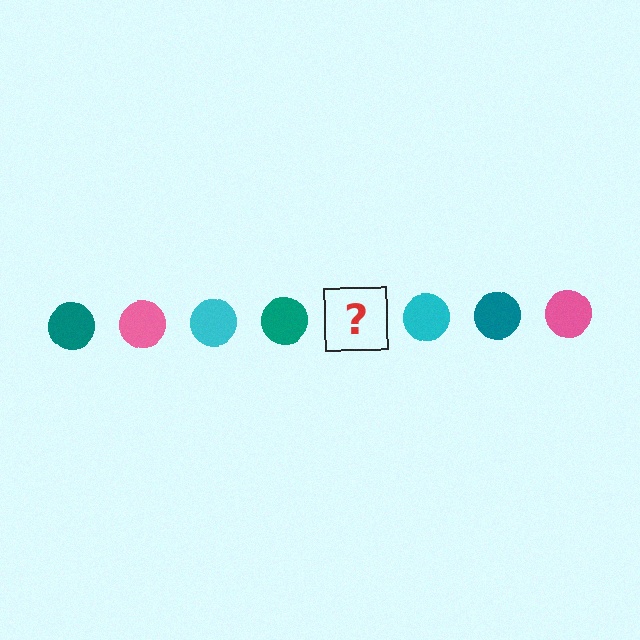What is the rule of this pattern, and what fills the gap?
The rule is that the pattern cycles through teal, pink, cyan circles. The gap should be filled with a pink circle.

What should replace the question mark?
The question mark should be replaced with a pink circle.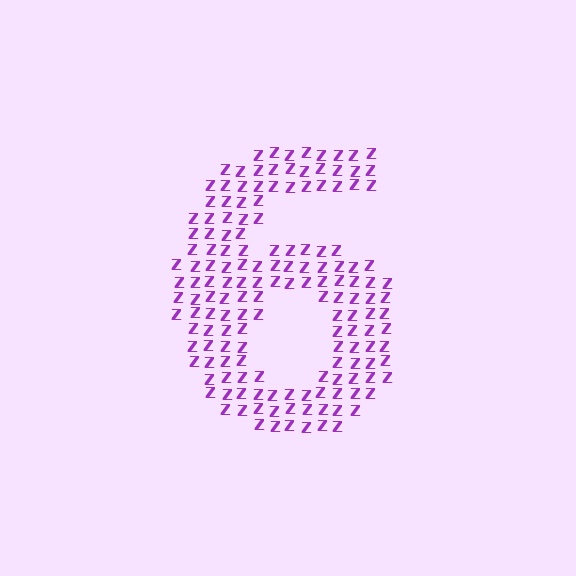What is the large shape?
The large shape is the digit 6.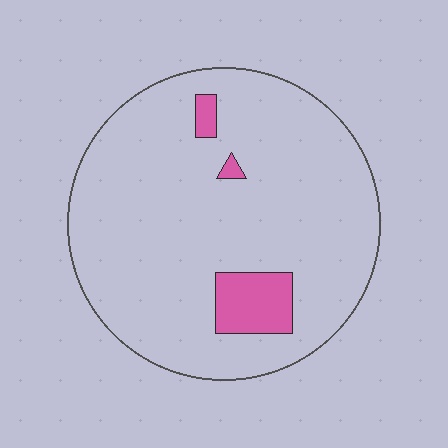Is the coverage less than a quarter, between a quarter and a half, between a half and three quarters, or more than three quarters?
Less than a quarter.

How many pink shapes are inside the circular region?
3.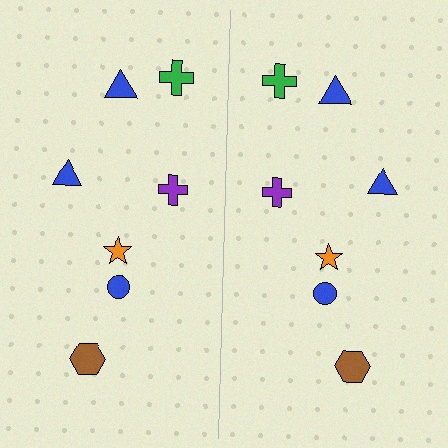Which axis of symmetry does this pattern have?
The pattern has a vertical axis of symmetry running through the center of the image.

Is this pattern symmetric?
Yes, this pattern has bilateral (reflection) symmetry.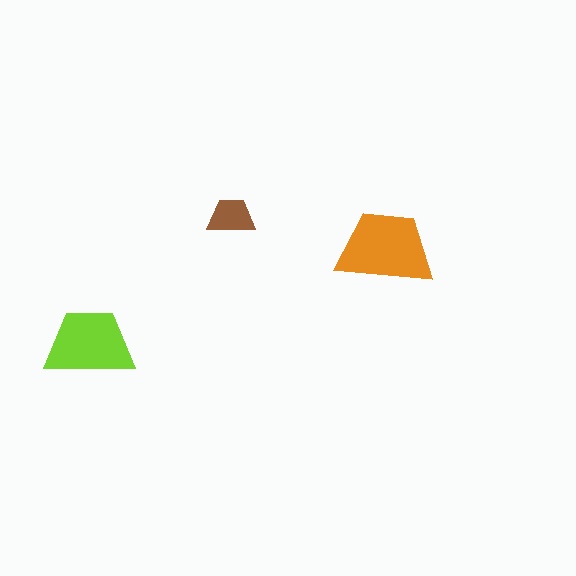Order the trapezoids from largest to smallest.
the orange one, the lime one, the brown one.